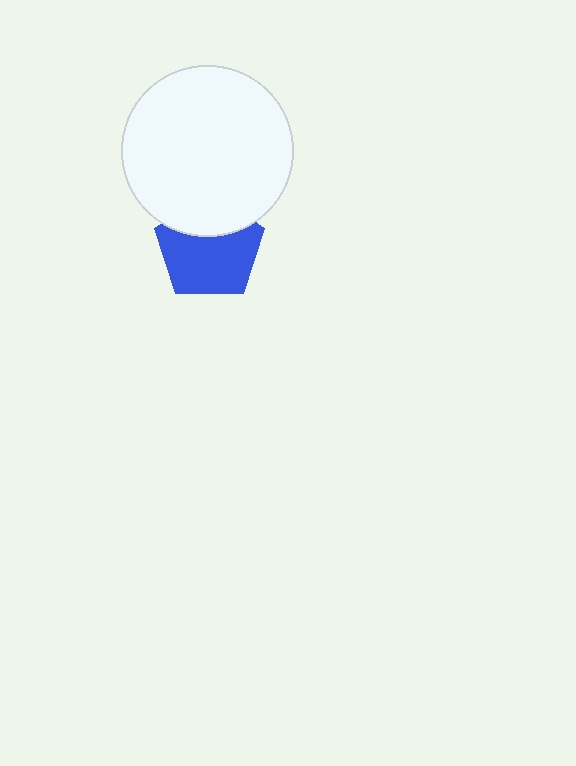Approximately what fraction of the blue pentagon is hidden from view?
Roughly 32% of the blue pentagon is hidden behind the white circle.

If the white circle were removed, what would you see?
You would see the complete blue pentagon.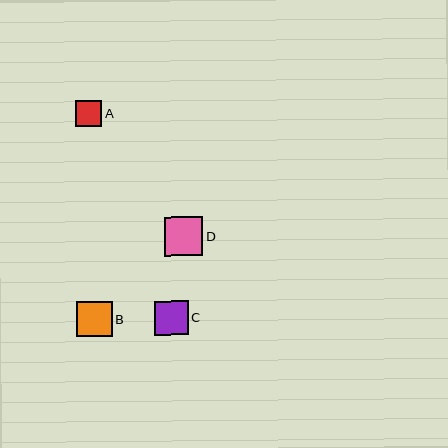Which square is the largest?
Square D is the largest with a size of approximately 39 pixels.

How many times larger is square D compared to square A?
Square D is approximately 1.5 times the size of square A.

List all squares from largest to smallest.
From largest to smallest: D, B, C, A.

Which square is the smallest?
Square A is the smallest with a size of approximately 27 pixels.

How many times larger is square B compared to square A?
Square B is approximately 1.3 times the size of square A.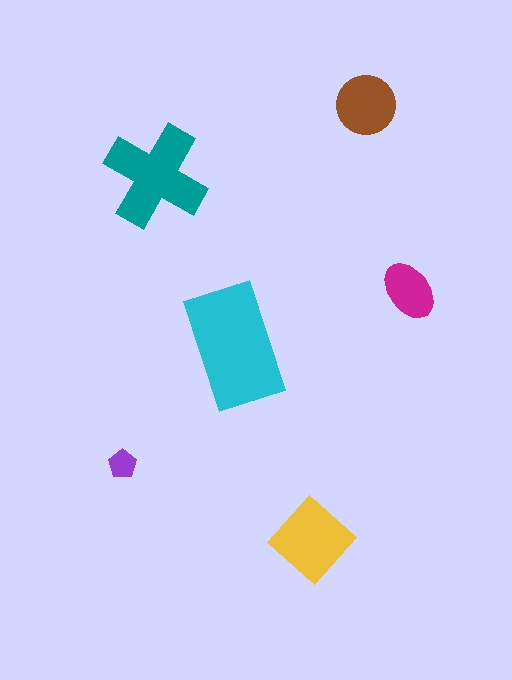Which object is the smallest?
The purple pentagon.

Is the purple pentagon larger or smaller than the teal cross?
Smaller.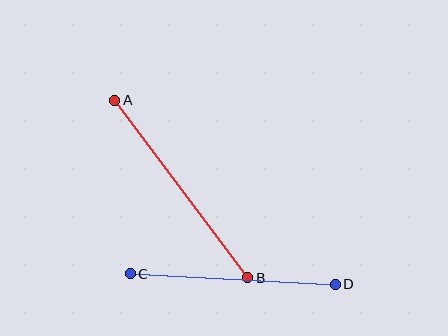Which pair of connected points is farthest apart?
Points A and B are farthest apart.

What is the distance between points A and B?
The distance is approximately 222 pixels.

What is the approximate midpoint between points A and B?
The midpoint is at approximately (181, 189) pixels.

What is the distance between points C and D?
The distance is approximately 205 pixels.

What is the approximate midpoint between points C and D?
The midpoint is at approximately (233, 279) pixels.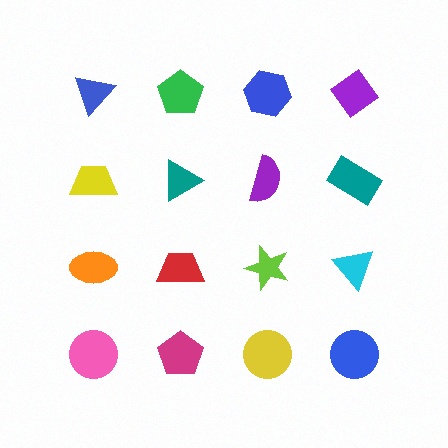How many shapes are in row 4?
4 shapes.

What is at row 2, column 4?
A teal rectangle.